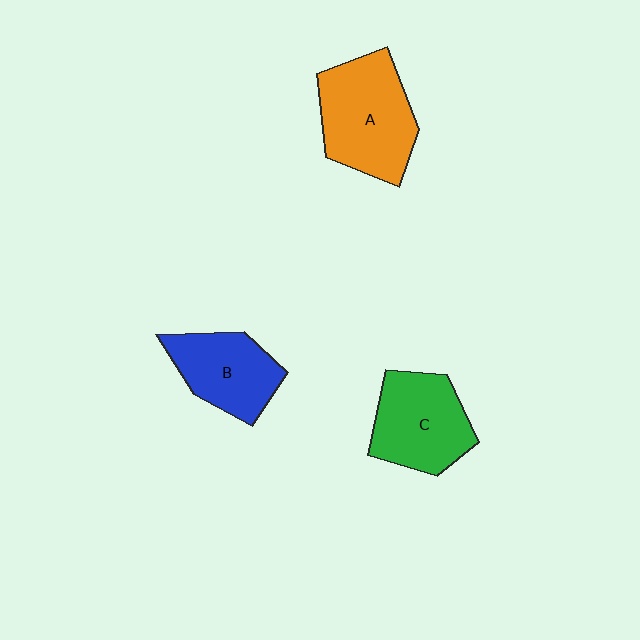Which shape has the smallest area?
Shape B (blue).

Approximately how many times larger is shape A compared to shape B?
Approximately 1.3 times.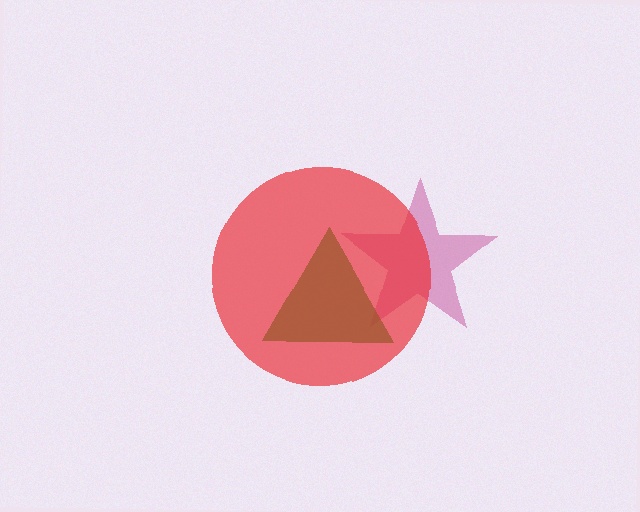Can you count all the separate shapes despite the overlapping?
Yes, there are 3 separate shapes.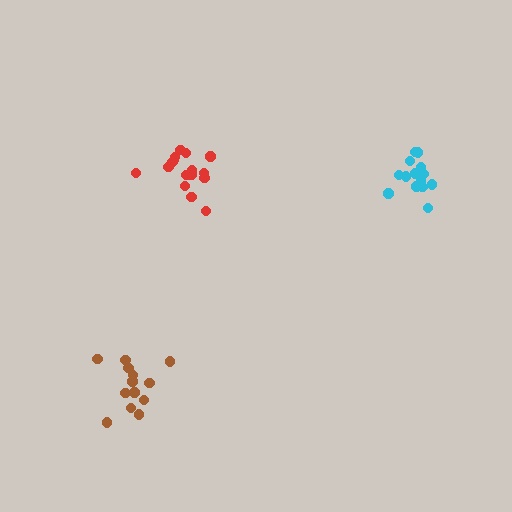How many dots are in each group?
Group 1: 16 dots, Group 2: 14 dots, Group 3: 13 dots (43 total).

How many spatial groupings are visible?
There are 3 spatial groupings.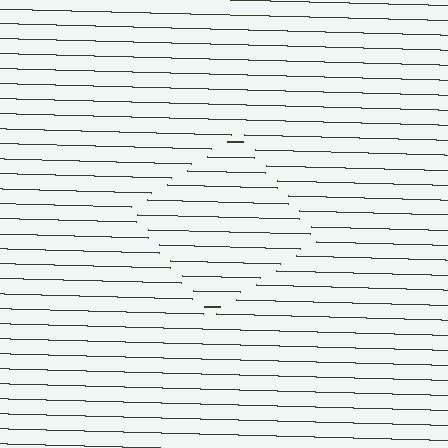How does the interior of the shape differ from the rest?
The interior of the shape contains the same grating, shifted by half a period — the contour is defined by the phase discontinuity where line-ends from the inner and outer gratings abut.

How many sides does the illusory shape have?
4 sides — the line-ends trace a square.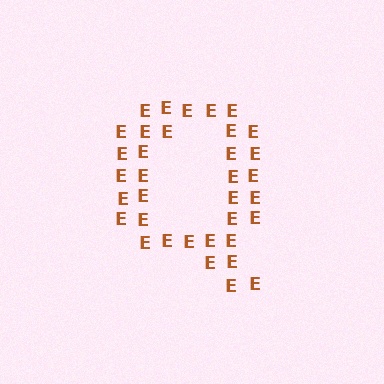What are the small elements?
The small elements are letter E's.